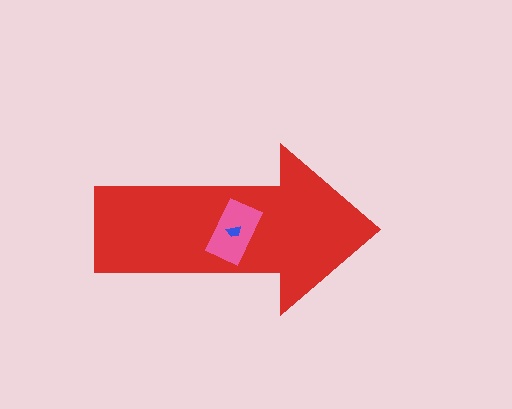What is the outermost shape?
The red arrow.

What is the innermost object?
The blue trapezoid.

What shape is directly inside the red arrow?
The pink rectangle.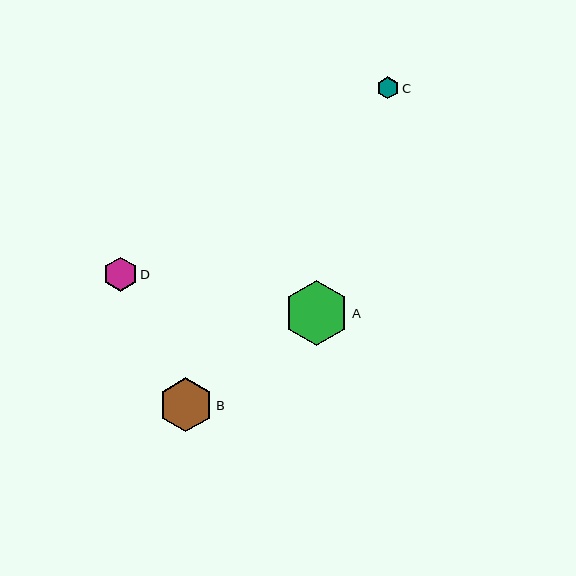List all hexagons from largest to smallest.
From largest to smallest: A, B, D, C.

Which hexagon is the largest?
Hexagon A is the largest with a size of approximately 65 pixels.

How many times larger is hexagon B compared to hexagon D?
Hexagon B is approximately 1.6 times the size of hexagon D.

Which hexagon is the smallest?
Hexagon C is the smallest with a size of approximately 22 pixels.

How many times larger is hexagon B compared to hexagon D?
Hexagon B is approximately 1.6 times the size of hexagon D.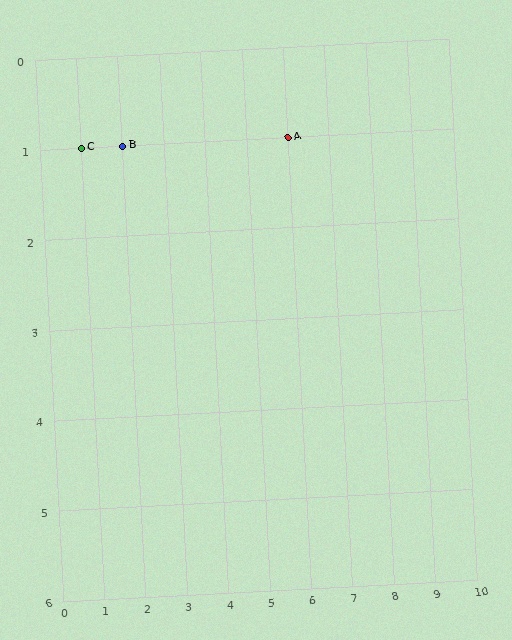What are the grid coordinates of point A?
Point A is at grid coordinates (6, 1).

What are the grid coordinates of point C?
Point C is at grid coordinates (1, 1).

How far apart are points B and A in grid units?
Points B and A are 4 columns apart.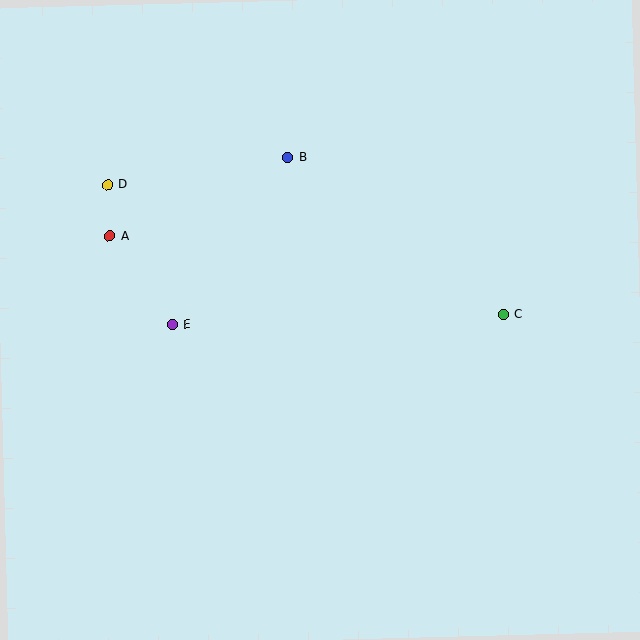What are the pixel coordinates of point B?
Point B is at (288, 157).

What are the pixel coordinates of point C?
Point C is at (503, 315).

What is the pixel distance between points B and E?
The distance between B and E is 203 pixels.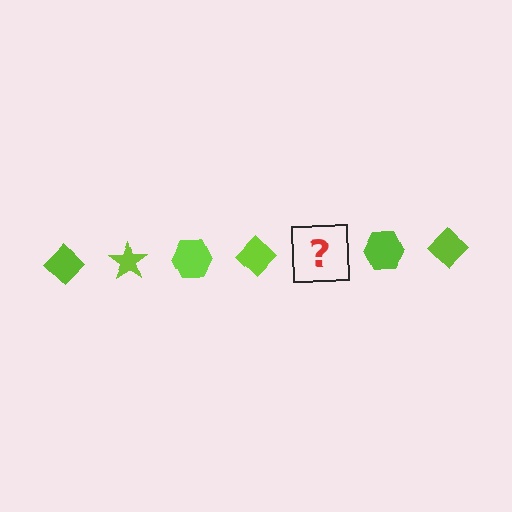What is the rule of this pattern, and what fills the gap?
The rule is that the pattern cycles through diamond, star, hexagon shapes in lime. The gap should be filled with a lime star.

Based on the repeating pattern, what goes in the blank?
The blank should be a lime star.